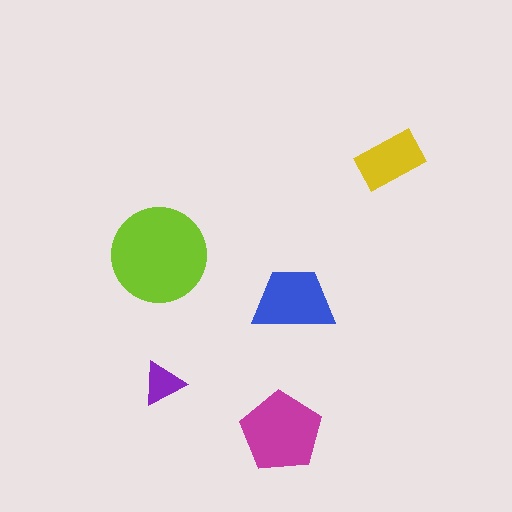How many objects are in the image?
There are 5 objects in the image.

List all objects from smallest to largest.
The purple triangle, the yellow rectangle, the blue trapezoid, the magenta pentagon, the lime circle.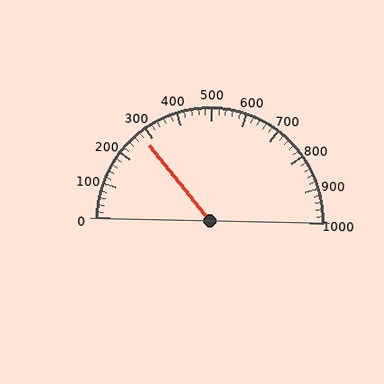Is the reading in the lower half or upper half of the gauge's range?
The reading is in the lower half of the range (0 to 1000).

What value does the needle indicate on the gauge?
The needle indicates approximately 280.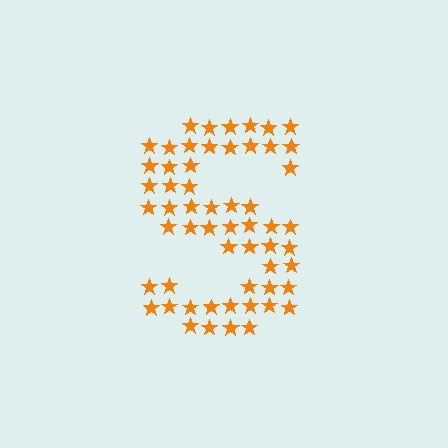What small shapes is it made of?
It is made of small stars.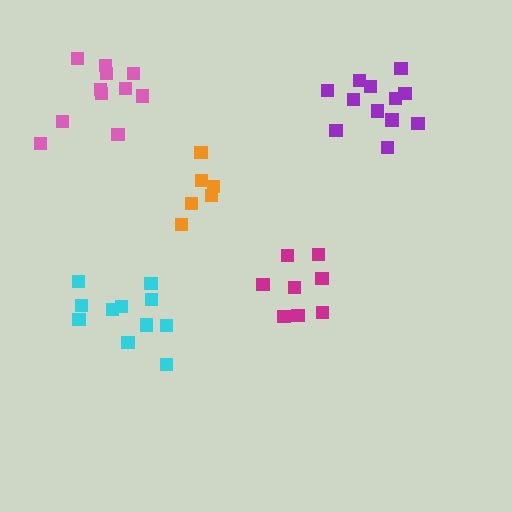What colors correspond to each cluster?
The clusters are colored: magenta, orange, purple, cyan, pink.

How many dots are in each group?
Group 1: 8 dots, Group 2: 6 dots, Group 3: 12 dots, Group 4: 12 dots, Group 5: 11 dots (49 total).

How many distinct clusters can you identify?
There are 5 distinct clusters.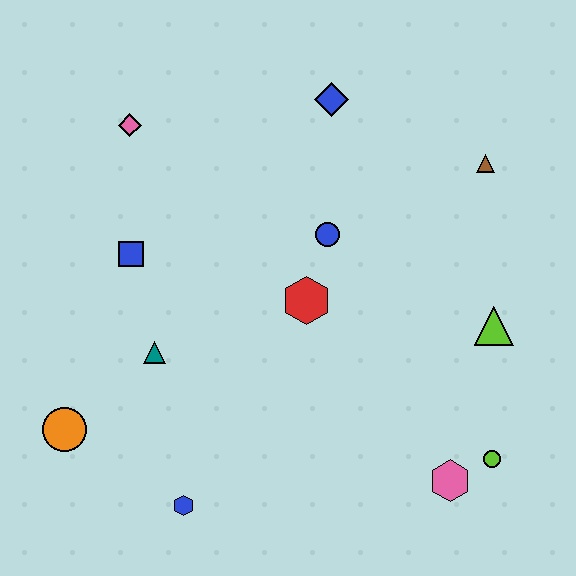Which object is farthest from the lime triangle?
The orange circle is farthest from the lime triangle.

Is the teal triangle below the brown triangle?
Yes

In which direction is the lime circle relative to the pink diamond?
The lime circle is to the right of the pink diamond.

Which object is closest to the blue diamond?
The blue circle is closest to the blue diamond.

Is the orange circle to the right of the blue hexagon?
No